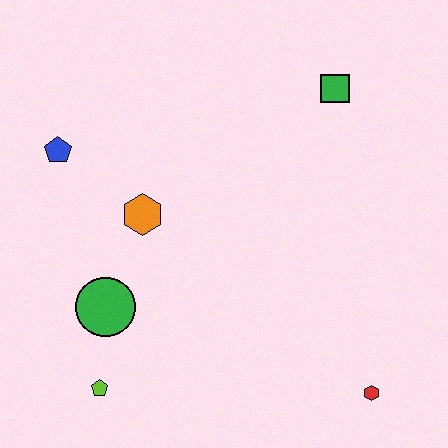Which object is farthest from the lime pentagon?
The green square is farthest from the lime pentagon.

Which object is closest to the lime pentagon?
The green circle is closest to the lime pentagon.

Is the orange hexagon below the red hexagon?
No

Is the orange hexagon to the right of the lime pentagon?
Yes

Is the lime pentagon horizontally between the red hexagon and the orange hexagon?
No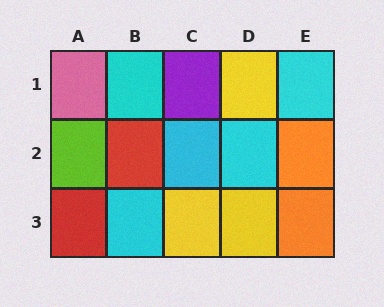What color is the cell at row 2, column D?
Cyan.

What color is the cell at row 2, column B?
Red.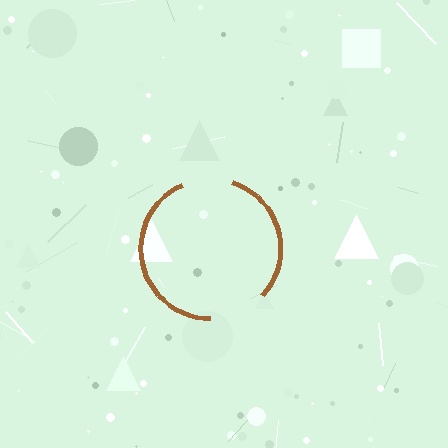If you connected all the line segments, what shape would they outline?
They would outline a circle.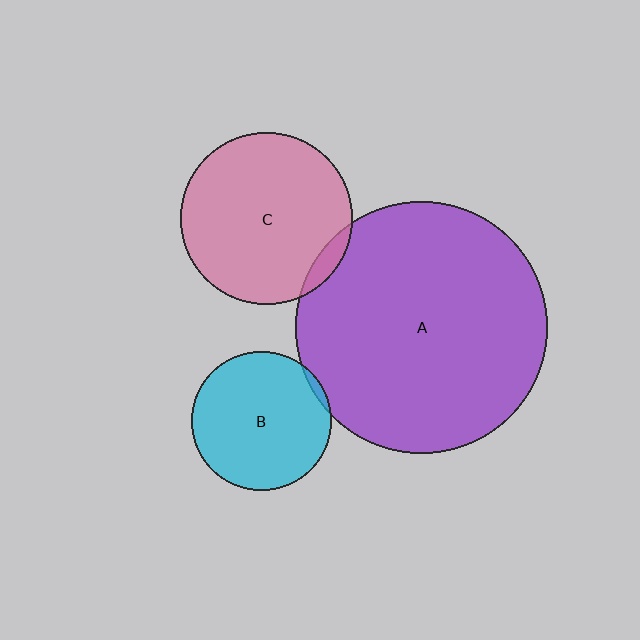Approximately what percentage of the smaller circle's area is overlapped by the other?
Approximately 5%.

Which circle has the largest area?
Circle A (purple).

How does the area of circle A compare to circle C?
Approximately 2.1 times.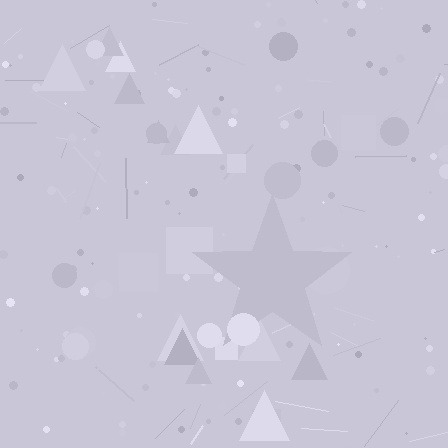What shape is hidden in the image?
A star is hidden in the image.